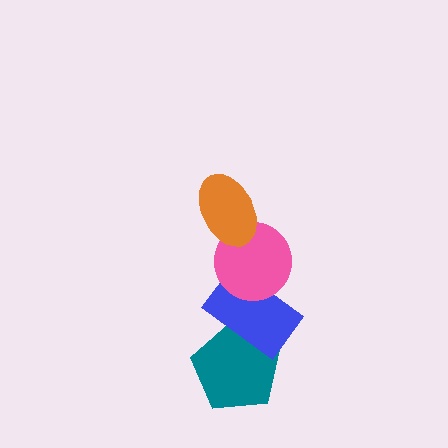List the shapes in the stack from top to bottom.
From top to bottom: the orange ellipse, the pink circle, the blue rectangle, the teal pentagon.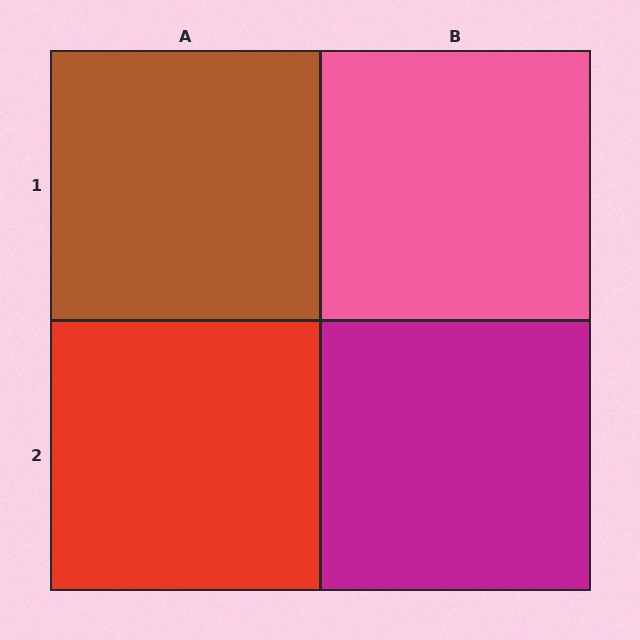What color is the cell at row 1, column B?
Pink.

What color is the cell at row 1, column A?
Brown.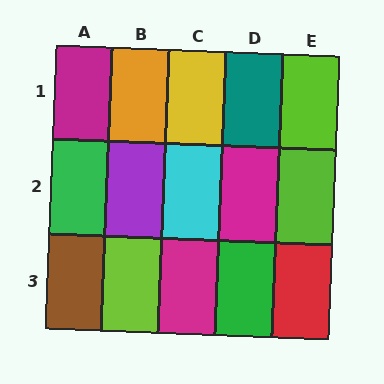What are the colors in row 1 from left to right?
Magenta, orange, yellow, teal, lime.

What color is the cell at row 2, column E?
Lime.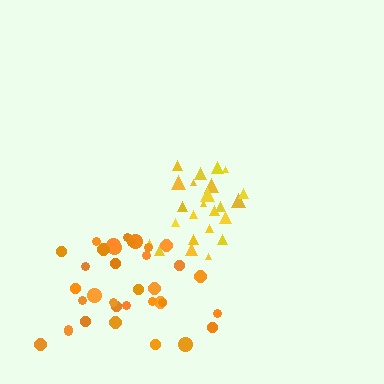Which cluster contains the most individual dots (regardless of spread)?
Orange (35).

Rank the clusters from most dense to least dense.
yellow, orange.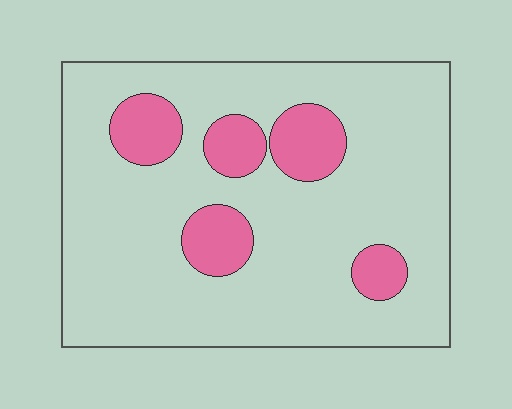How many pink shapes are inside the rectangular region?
5.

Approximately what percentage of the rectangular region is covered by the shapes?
Approximately 15%.